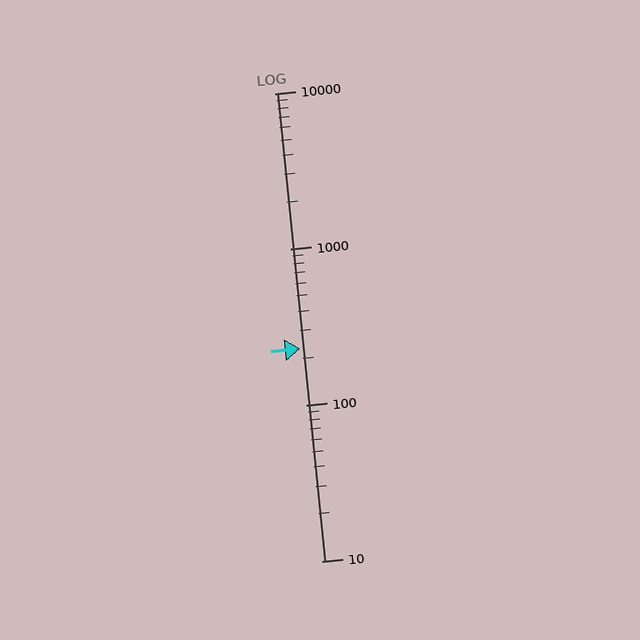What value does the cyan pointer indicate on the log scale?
The pointer indicates approximately 230.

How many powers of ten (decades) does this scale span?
The scale spans 3 decades, from 10 to 10000.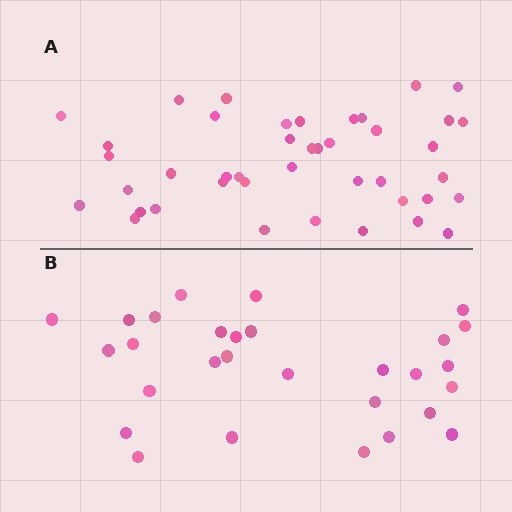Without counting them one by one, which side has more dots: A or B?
Region A (the top region) has more dots.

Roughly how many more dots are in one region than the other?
Region A has approximately 15 more dots than region B.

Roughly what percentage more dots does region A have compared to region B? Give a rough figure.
About 45% more.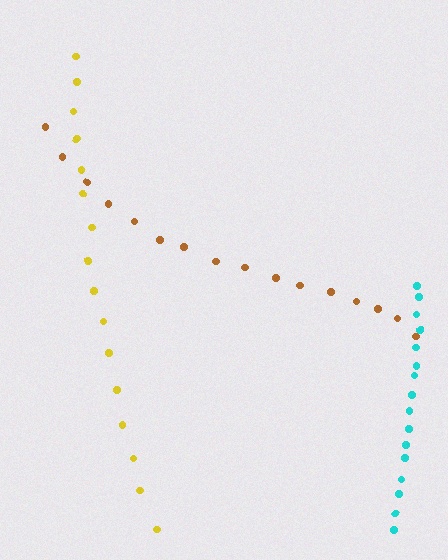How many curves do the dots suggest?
There are 3 distinct paths.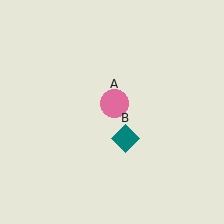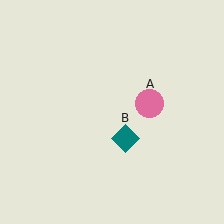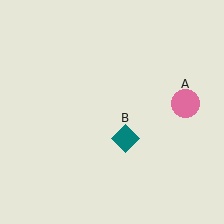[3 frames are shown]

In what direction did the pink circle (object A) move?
The pink circle (object A) moved right.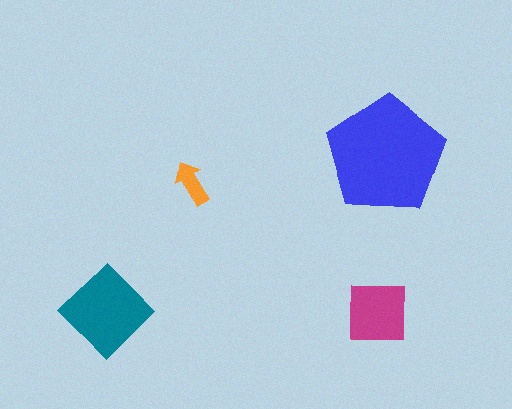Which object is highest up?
The blue pentagon is topmost.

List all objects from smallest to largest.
The orange arrow, the magenta square, the teal diamond, the blue pentagon.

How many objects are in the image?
There are 4 objects in the image.